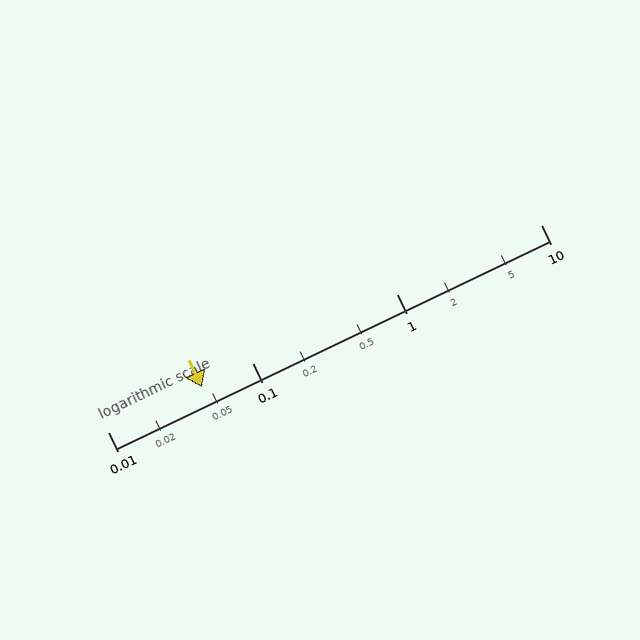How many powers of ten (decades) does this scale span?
The scale spans 3 decades, from 0.01 to 10.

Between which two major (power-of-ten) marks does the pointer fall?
The pointer is between 0.01 and 0.1.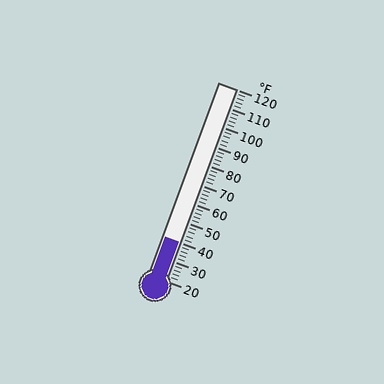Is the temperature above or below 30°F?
The temperature is above 30°F.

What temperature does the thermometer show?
The thermometer shows approximately 40°F.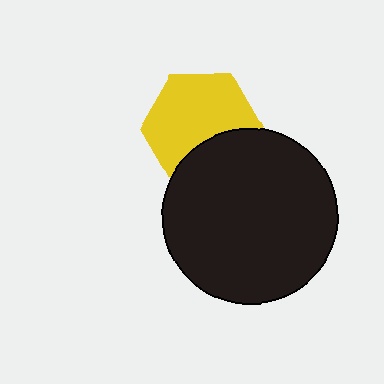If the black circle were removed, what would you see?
You would see the complete yellow hexagon.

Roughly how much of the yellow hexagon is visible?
Most of it is visible (roughly 70%).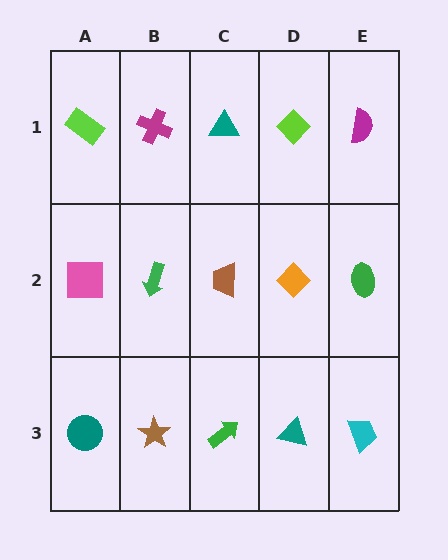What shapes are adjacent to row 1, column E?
A green ellipse (row 2, column E), a lime diamond (row 1, column D).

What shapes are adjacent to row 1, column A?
A pink square (row 2, column A), a magenta cross (row 1, column B).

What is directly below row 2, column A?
A teal circle.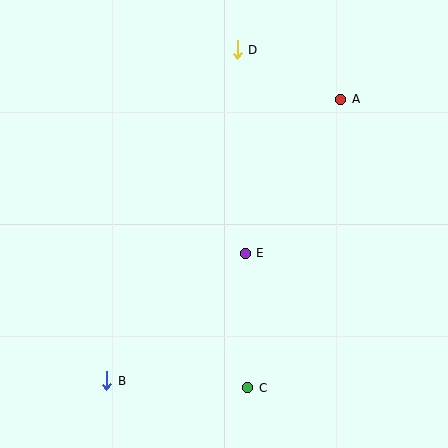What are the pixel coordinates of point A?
Point A is at (341, 99).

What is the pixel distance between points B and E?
The distance between B and E is 188 pixels.